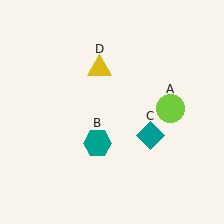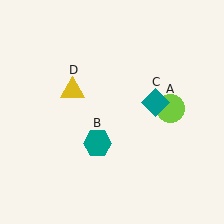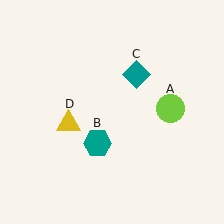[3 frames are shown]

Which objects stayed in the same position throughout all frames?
Lime circle (object A) and teal hexagon (object B) remained stationary.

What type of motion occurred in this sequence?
The teal diamond (object C), yellow triangle (object D) rotated counterclockwise around the center of the scene.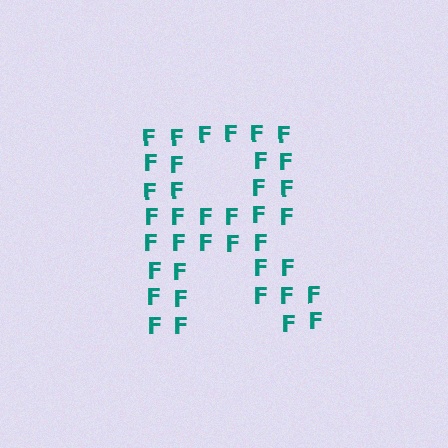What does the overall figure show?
The overall figure shows the letter R.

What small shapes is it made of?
It is made of small letter F's.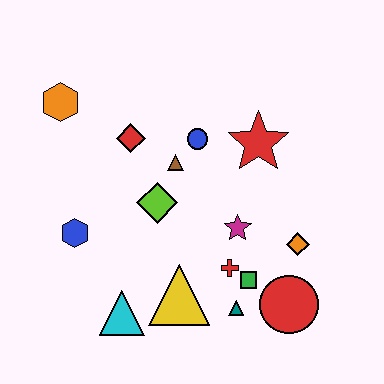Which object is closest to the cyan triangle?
The yellow triangle is closest to the cyan triangle.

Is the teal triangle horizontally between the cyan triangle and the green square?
Yes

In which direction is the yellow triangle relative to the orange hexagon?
The yellow triangle is below the orange hexagon.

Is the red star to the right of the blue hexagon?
Yes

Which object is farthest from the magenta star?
The orange hexagon is farthest from the magenta star.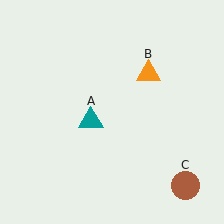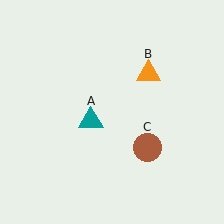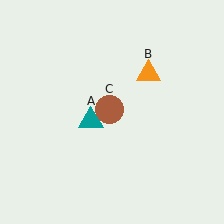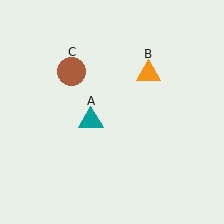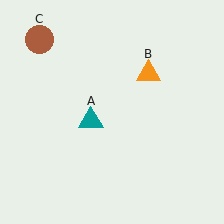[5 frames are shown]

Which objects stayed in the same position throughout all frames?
Teal triangle (object A) and orange triangle (object B) remained stationary.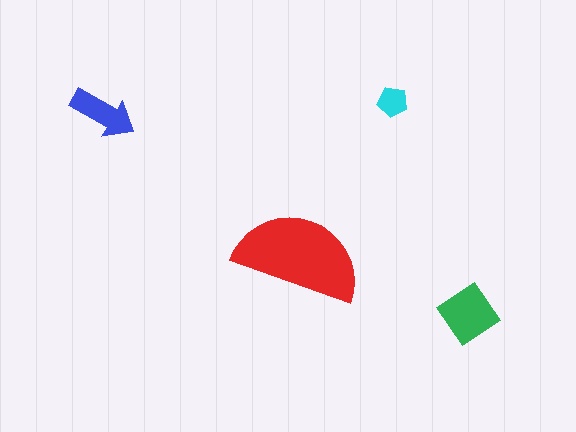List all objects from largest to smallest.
The red semicircle, the green diamond, the blue arrow, the cyan pentagon.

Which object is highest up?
The cyan pentagon is topmost.